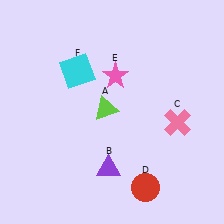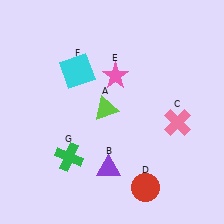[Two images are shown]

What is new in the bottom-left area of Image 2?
A green cross (G) was added in the bottom-left area of Image 2.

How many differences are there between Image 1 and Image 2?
There is 1 difference between the two images.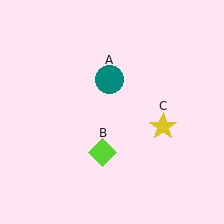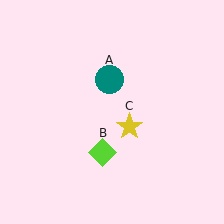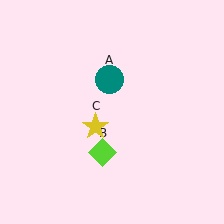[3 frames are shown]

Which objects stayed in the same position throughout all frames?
Teal circle (object A) and lime diamond (object B) remained stationary.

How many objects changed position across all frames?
1 object changed position: yellow star (object C).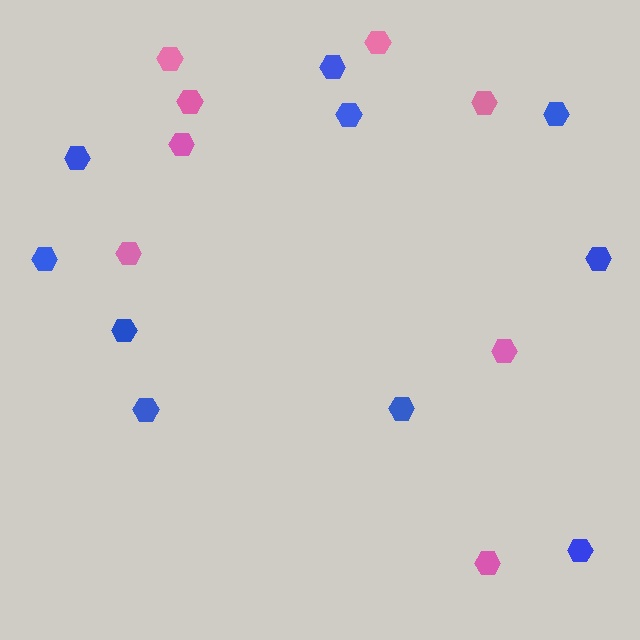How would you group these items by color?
There are 2 groups: one group of pink hexagons (8) and one group of blue hexagons (10).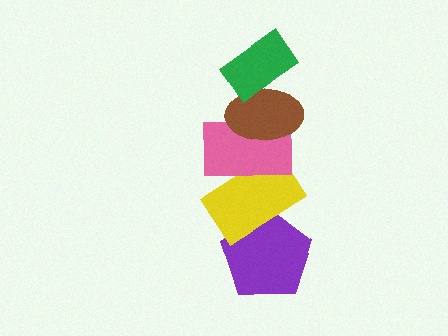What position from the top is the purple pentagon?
The purple pentagon is 5th from the top.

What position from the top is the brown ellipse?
The brown ellipse is 2nd from the top.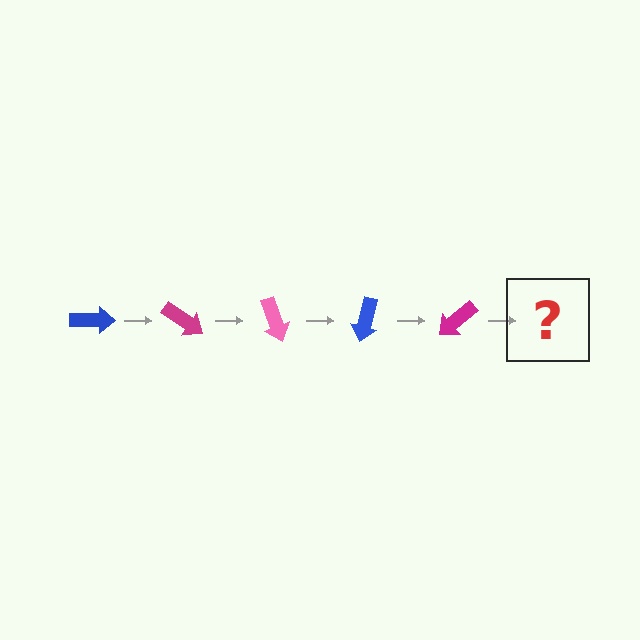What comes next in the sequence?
The next element should be a pink arrow, rotated 175 degrees from the start.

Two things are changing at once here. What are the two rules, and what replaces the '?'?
The two rules are that it rotates 35 degrees each step and the color cycles through blue, magenta, and pink. The '?' should be a pink arrow, rotated 175 degrees from the start.